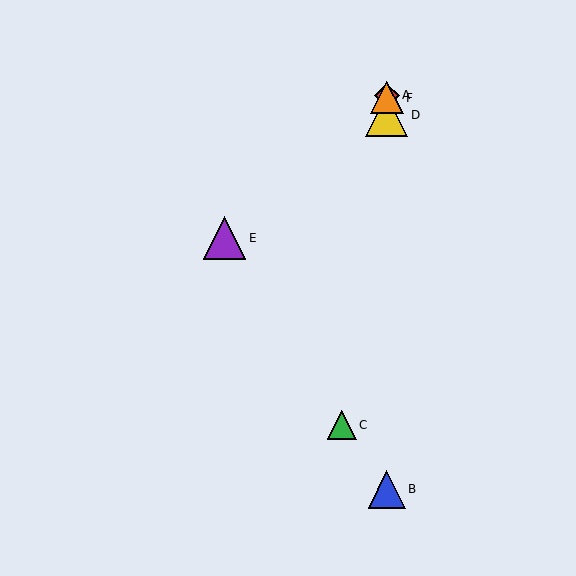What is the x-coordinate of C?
Object C is at x≈342.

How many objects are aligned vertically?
4 objects (A, B, D, F) are aligned vertically.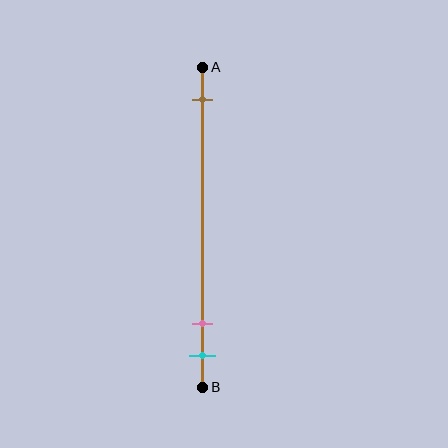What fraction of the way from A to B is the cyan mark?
The cyan mark is approximately 90% (0.9) of the way from A to B.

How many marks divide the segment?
There are 3 marks dividing the segment.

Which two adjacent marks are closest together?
The pink and cyan marks are the closest adjacent pair.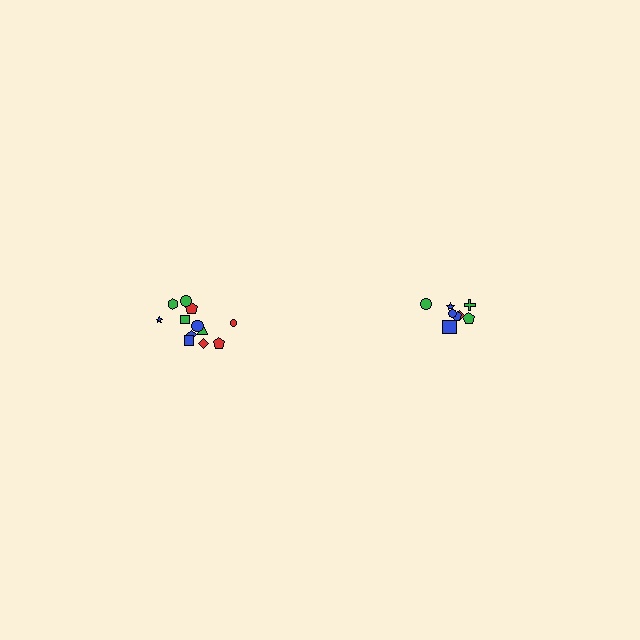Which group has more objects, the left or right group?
The left group.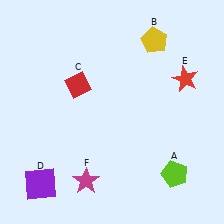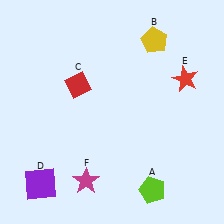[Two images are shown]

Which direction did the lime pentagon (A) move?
The lime pentagon (A) moved left.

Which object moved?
The lime pentagon (A) moved left.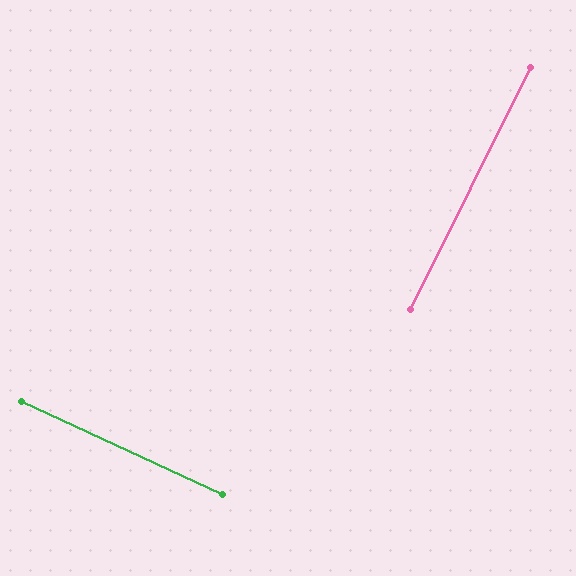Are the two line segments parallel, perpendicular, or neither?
Perpendicular — they meet at approximately 88°.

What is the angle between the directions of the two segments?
Approximately 88 degrees.